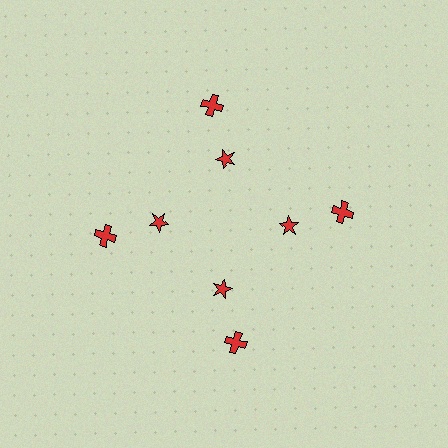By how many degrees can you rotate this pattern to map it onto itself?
The pattern maps onto itself every 90 degrees of rotation.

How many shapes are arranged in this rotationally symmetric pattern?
There are 8 shapes, arranged in 4 groups of 2.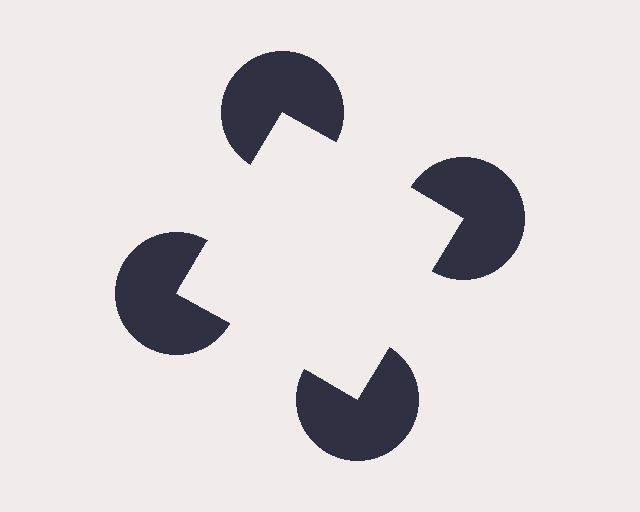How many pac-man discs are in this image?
There are 4 — one at each vertex of the illusory square.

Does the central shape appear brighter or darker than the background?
It typically appears slightly brighter than the background, even though no actual brightness change is drawn.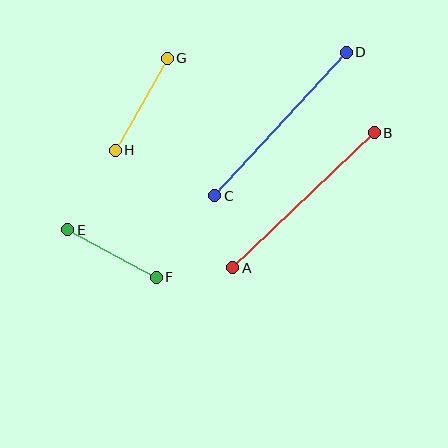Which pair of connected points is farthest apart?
Points A and B are farthest apart.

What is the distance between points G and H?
The distance is approximately 105 pixels.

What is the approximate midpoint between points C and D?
The midpoint is at approximately (281, 124) pixels.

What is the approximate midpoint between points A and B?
The midpoint is at approximately (304, 200) pixels.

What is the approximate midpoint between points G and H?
The midpoint is at approximately (141, 104) pixels.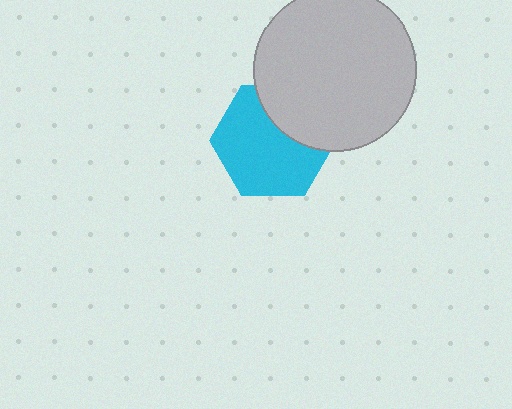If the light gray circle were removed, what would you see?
You would see the complete cyan hexagon.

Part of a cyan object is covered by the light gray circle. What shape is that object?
It is a hexagon.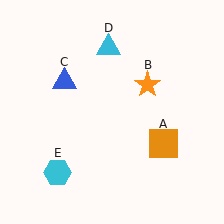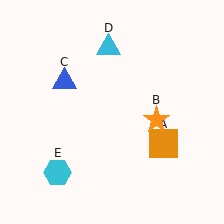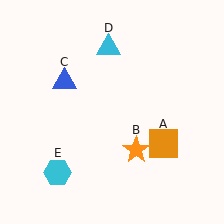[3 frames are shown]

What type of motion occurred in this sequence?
The orange star (object B) rotated clockwise around the center of the scene.